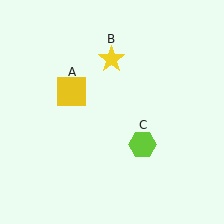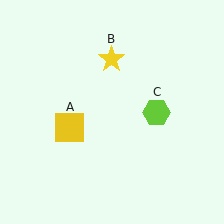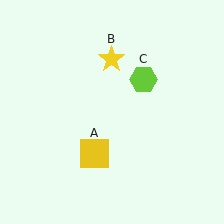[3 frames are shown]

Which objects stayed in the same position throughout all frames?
Yellow star (object B) remained stationary.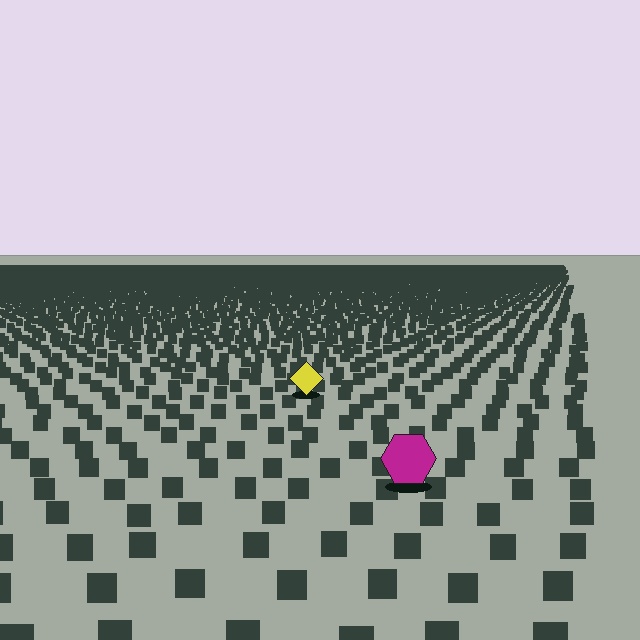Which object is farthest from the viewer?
The yellow diamond is farthest from the viewer. It appears smaller and the ground texture around it is denser.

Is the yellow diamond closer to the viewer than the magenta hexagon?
No. The magenta hexagon is closer — you can tell from the texture gradient: the ground texture is coarser near it.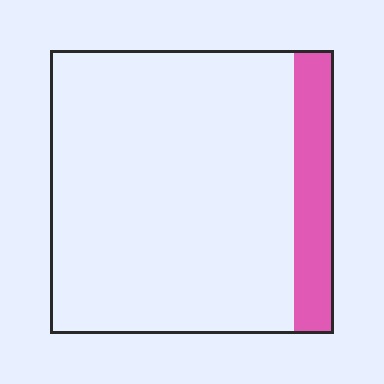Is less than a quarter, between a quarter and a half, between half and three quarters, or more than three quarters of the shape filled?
Less than a quarter.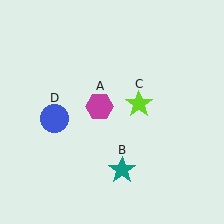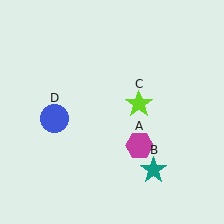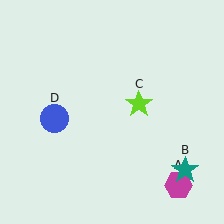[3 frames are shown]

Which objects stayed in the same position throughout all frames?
Lime star (object C) and blue circle (object D) remained stationary.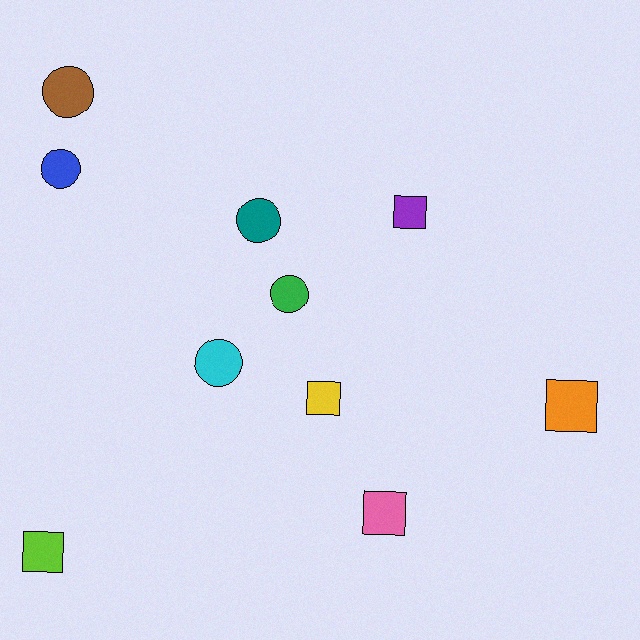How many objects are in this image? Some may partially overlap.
There are 10 objects.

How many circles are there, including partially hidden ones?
There are 5 circles.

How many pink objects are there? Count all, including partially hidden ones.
There is 1 pink object.